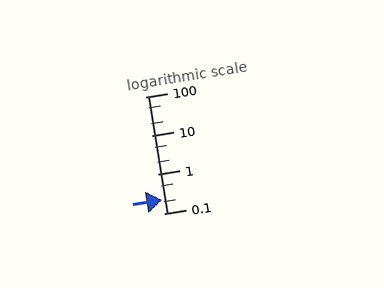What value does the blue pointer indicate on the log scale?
The pointer indicates approximately 0.22.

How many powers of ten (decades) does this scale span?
The scale spans 3 decades, from 0.1 to 100.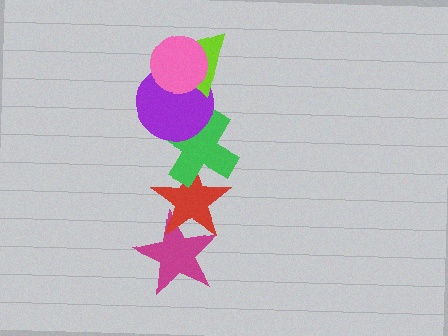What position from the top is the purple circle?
The purple circle is 3rd from the top.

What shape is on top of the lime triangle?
The pink circle is on top of the lime triangle.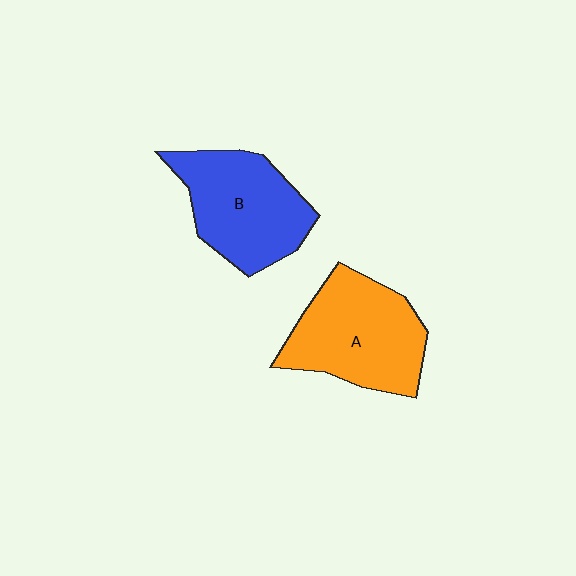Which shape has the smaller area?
Shape B (blue).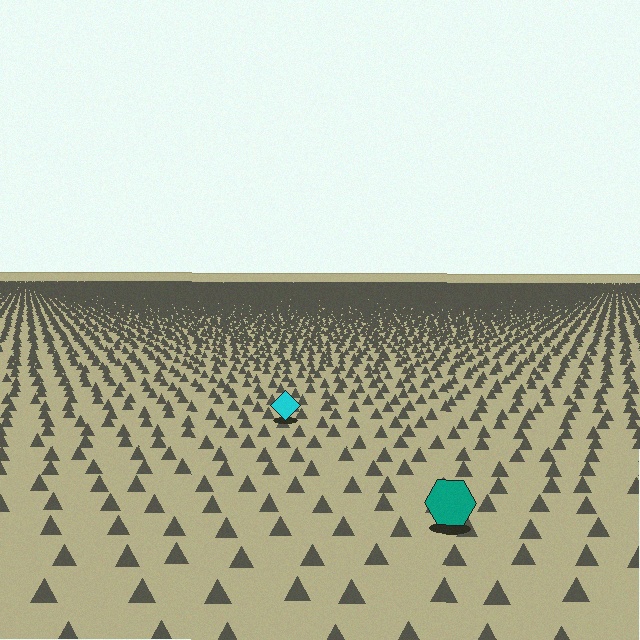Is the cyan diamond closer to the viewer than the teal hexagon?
No. The teal hexagon is closer — you can tell from the texture gradient: the ground texture is coarser near it.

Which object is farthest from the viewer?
The cyan diamond is farthest from the viewer. It appears smaller and the ground texture around it is denser.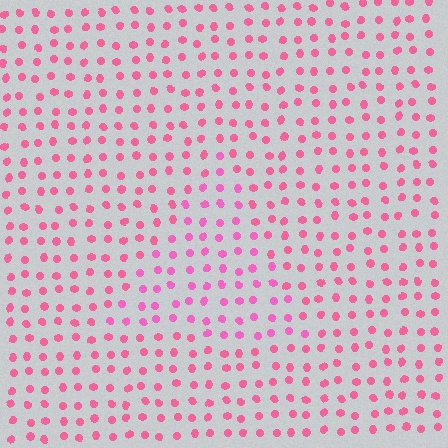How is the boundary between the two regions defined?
The boundary is defined purely by a slight shift in hue (about 17 degrees). Spacing, size, and orientation are identical on both sides.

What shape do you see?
I see a triangle.